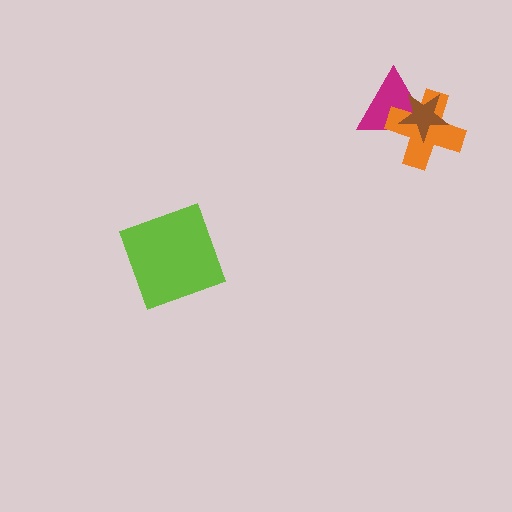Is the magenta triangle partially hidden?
Yes, it is partially covered by another shape.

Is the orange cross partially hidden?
Yes, it is partially covered by another shape.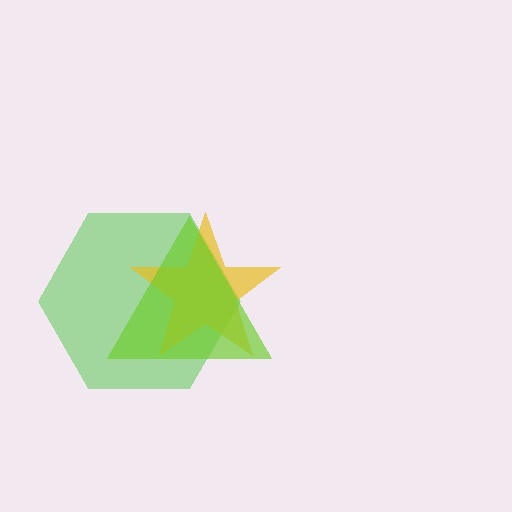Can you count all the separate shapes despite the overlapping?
Yes, there are 3 separate shapes.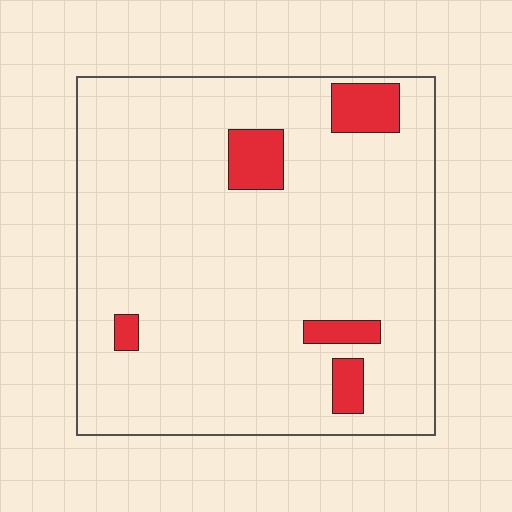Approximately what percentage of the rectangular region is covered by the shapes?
Approximately 10%.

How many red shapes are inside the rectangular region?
5.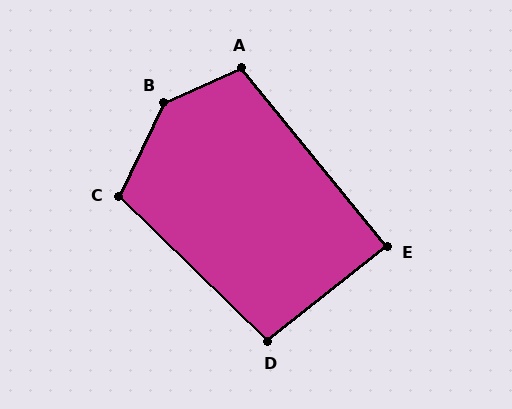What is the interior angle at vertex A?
Approximately 105 degrees (obtuse).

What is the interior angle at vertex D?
Approximately 97 degrees (obtuse).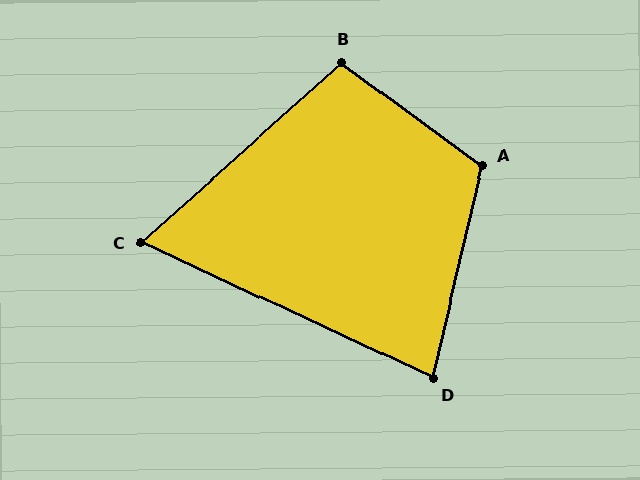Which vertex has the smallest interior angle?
C, at approximately 67 degrees.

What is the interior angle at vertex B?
Approximately 102 degrees (obtuse).